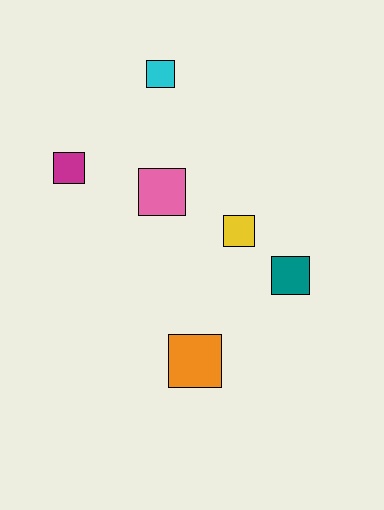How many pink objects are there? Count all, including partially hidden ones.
There is 1 pink object.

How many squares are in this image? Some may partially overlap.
There are 6 squares.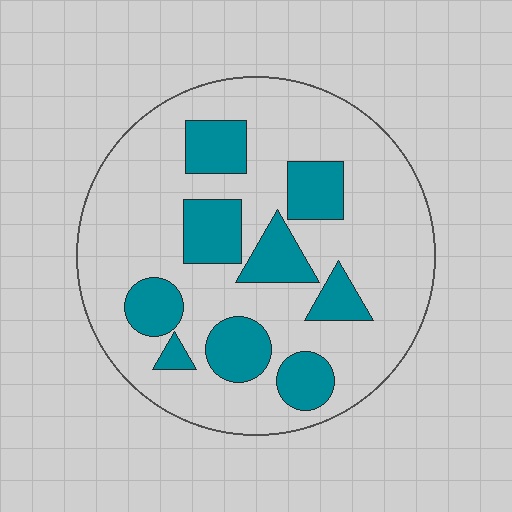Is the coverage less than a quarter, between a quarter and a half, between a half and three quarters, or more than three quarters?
Between a quarter and a half.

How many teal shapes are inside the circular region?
9.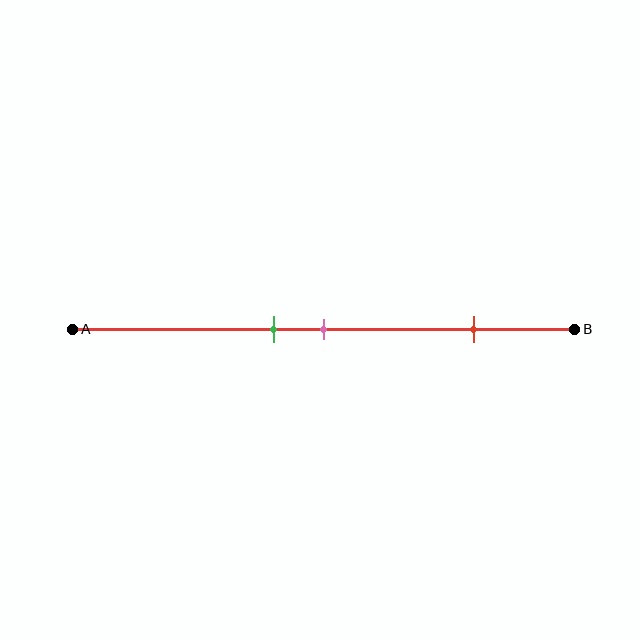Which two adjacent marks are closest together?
The green and pink marks are the closest adjacent pair.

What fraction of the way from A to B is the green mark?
The green mark is approximately 40% (0.4) of the way from A to B.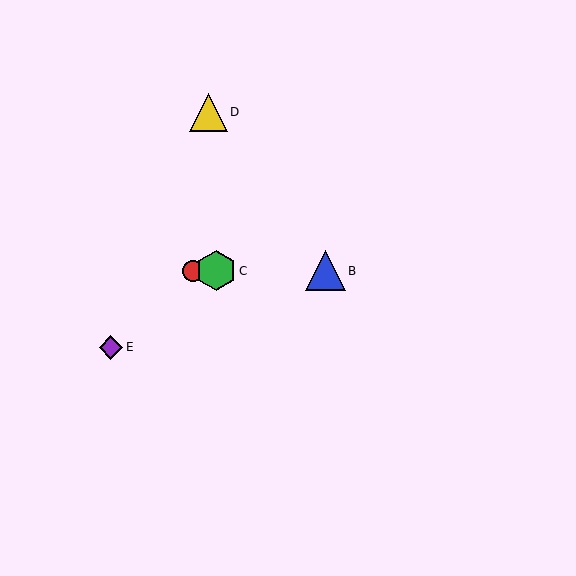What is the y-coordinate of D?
Object D is at y≈112.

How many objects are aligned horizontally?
3 objects (A, B, C) are aligned horizontally.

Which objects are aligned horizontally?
Objects A, B, C are aligned horizontally.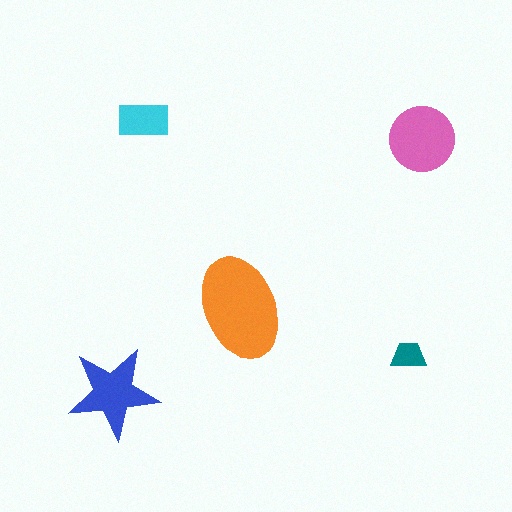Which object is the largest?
The orange ellipse.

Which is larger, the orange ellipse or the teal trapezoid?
The orange ellipse.